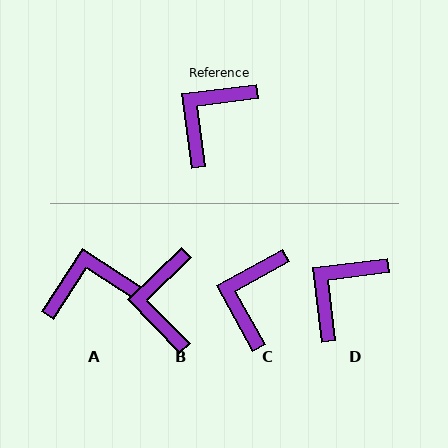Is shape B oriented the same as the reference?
No, it is off by about 37 degrees.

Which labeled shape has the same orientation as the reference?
D.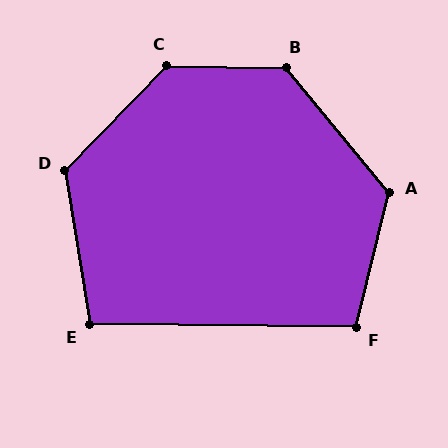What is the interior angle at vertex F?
Approximately 103 degrees (obtuse).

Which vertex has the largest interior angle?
C, at approximately 133 degrees.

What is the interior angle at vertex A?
Approximately 127 degrees (obtuse).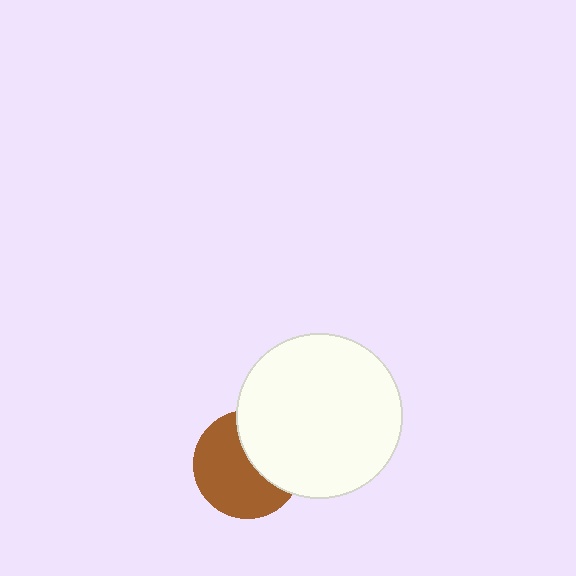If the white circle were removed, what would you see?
You would see the complete brown circle.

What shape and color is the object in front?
The object in front is a white circle.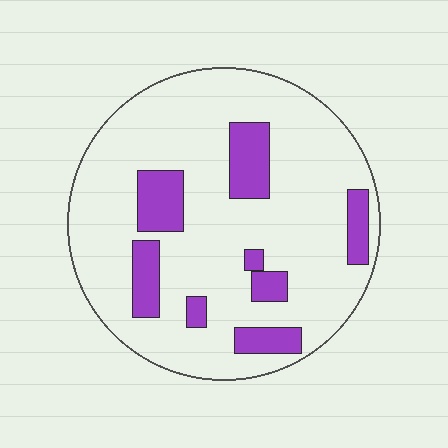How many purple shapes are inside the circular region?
8.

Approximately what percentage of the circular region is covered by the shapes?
Approximately 20%.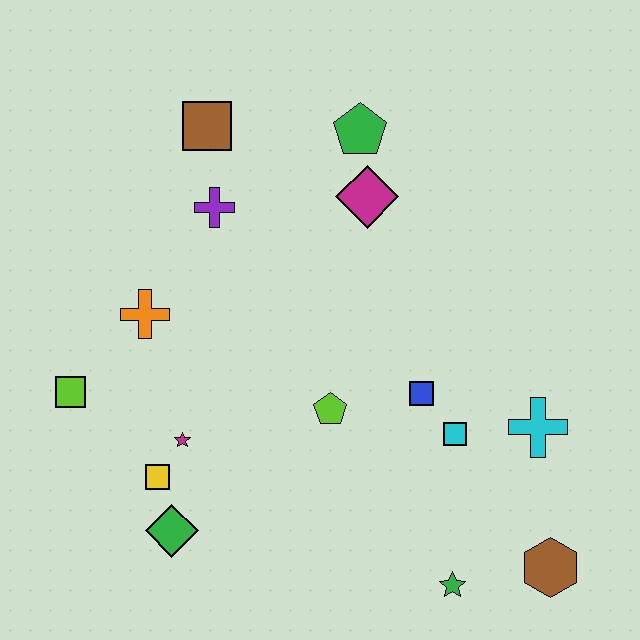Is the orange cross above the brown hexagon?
Yes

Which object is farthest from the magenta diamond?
The brown hexagon is farthest from the magenta diamond.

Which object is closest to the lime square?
The orange cross is closest to the lime square.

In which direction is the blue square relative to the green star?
The blue square is above the green star.